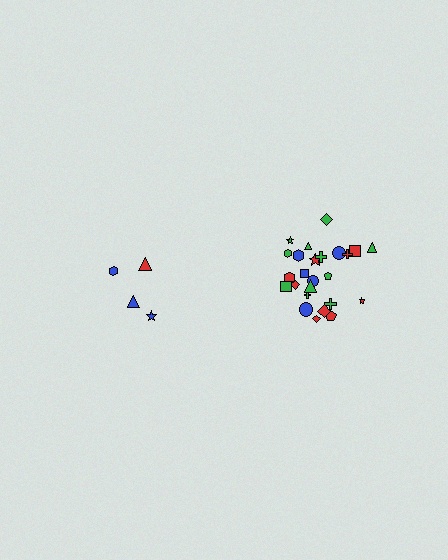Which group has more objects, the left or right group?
The right group.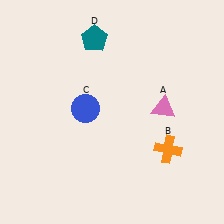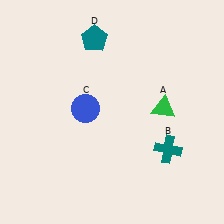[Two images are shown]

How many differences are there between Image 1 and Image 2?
There are 2 differences between the two images.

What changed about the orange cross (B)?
In Image 1, B is orange. In Image 2, it changed to teal.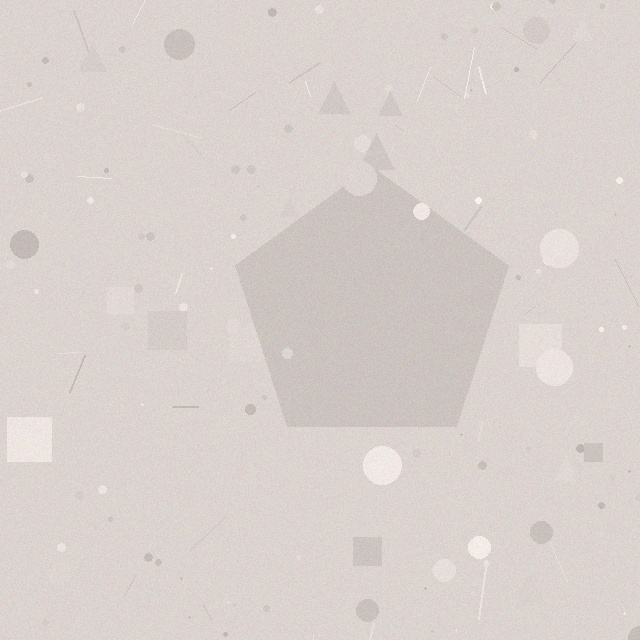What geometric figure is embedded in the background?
A pentagon is embedded in the background.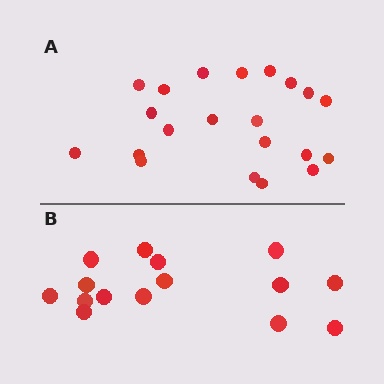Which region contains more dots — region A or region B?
Region A (the top region) has more dots.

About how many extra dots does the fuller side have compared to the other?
Region A has about 6 more dots than region B.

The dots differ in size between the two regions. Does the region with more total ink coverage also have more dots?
No. Region B has more total ink coverage because its dots are larger, but region A actually contains more individual dots. Total area can be misleading — the number of items is what matters here.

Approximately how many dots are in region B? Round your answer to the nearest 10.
About 20 dots. (The exact count is 15, which rounds to 20.)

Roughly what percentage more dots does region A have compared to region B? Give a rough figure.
About 40% more.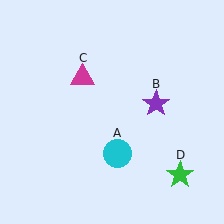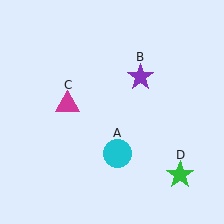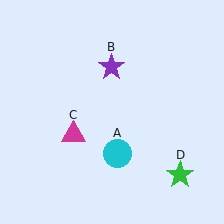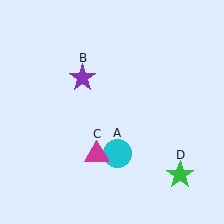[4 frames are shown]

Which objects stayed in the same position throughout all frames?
Cyan circle (object A) and green star (object D) remained stationary.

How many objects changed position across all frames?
2 objects changed position: purple star (object B), magenta triangle (object C).